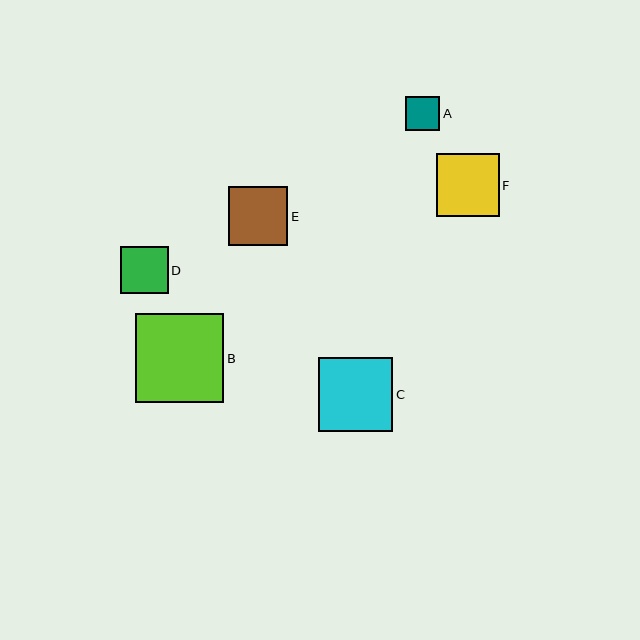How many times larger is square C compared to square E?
Square C is approximately 1.3 times the size of square E.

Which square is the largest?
Square B is the largest with a size of approximately 89 pixels.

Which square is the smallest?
Square A is the smallest with a size of approximately 34 pixels.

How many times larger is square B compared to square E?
Square B is approximately 1.5 times the size of square E.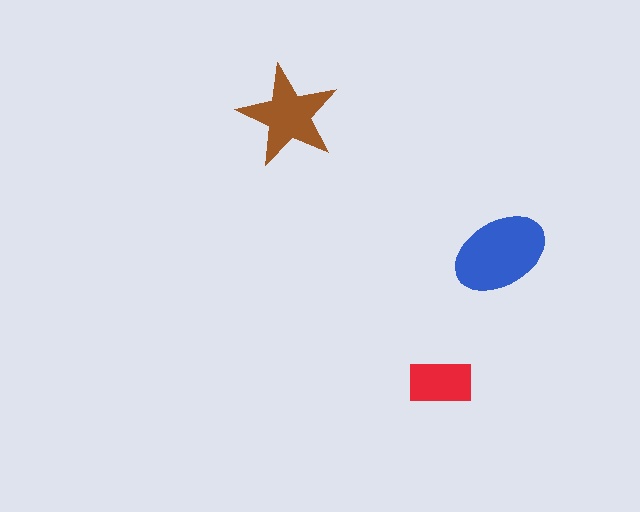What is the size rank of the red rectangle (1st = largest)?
3rd.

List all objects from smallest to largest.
The red rectangle, the brown star, the blue ellipse.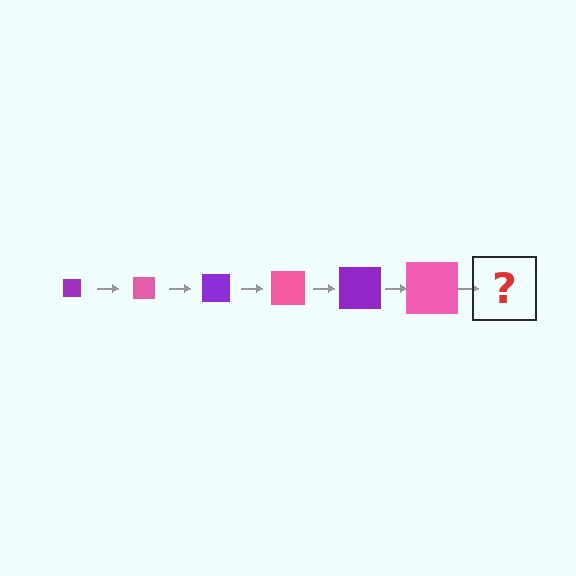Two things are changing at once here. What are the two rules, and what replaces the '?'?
The two rules are that the square grows larger each step and the color cycles through purple and pink. The '?' should be a purple square, larger than the previous one.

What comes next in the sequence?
The next element should be a purple square, larger than the previous one.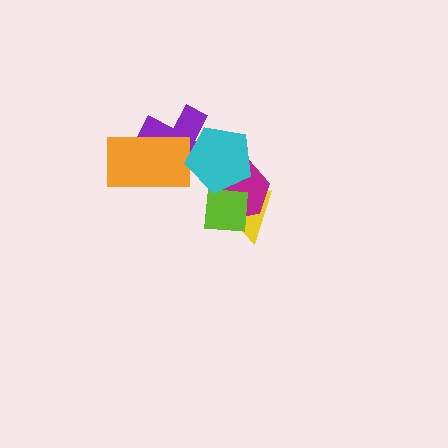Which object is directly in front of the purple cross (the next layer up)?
The orange rectangle is directly in front of the purple cross.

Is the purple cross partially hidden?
Yes, it is partially covered by another shape.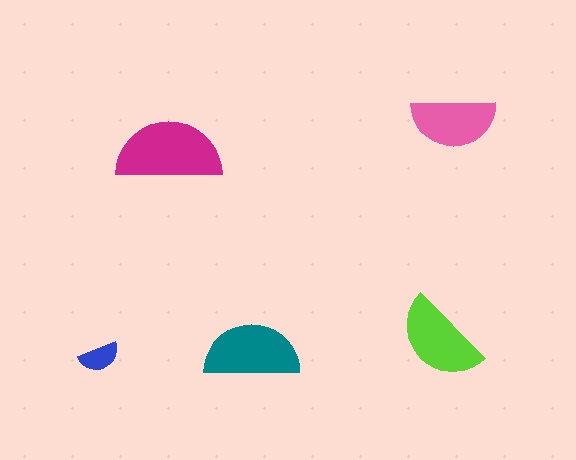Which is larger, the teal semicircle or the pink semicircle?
The teal one.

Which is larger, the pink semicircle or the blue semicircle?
The pink one.